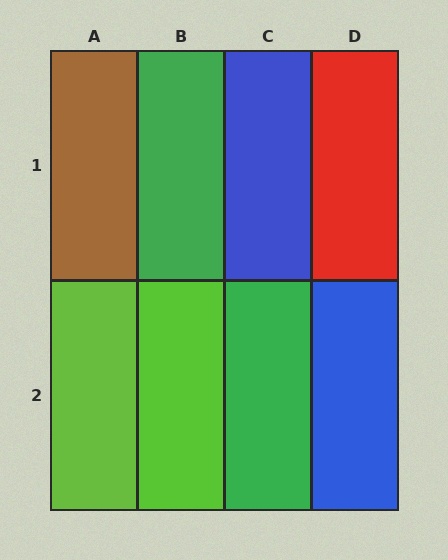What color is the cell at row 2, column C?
Green.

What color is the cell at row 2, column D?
Blue.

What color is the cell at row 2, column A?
Lime.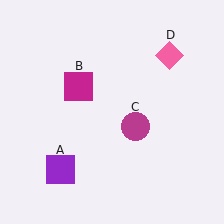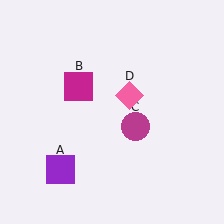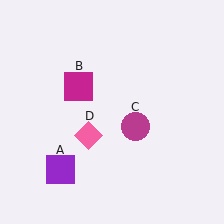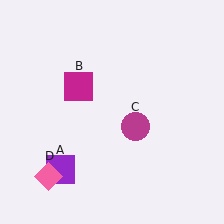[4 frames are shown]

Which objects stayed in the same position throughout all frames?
Purple square (object A) and magenta square (object B) and magenta circle (object C) remained stationary.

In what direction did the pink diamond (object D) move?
The pink diamond (object D) moved down and to the left.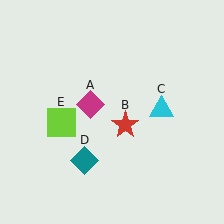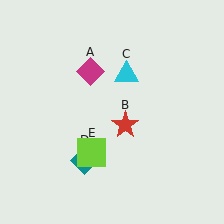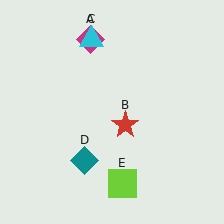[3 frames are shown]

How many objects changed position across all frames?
3 objects changed position: magenta diamond (object A), cyan triangle (object C), lime square (object E).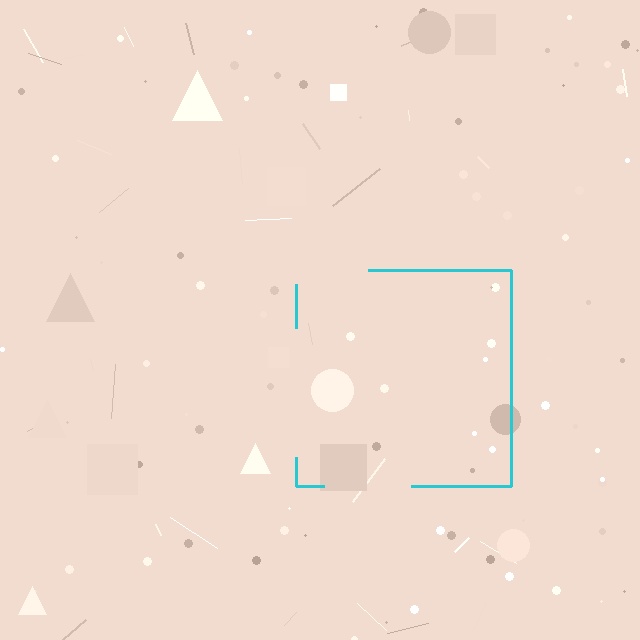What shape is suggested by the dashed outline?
The dashed outline suggests a square.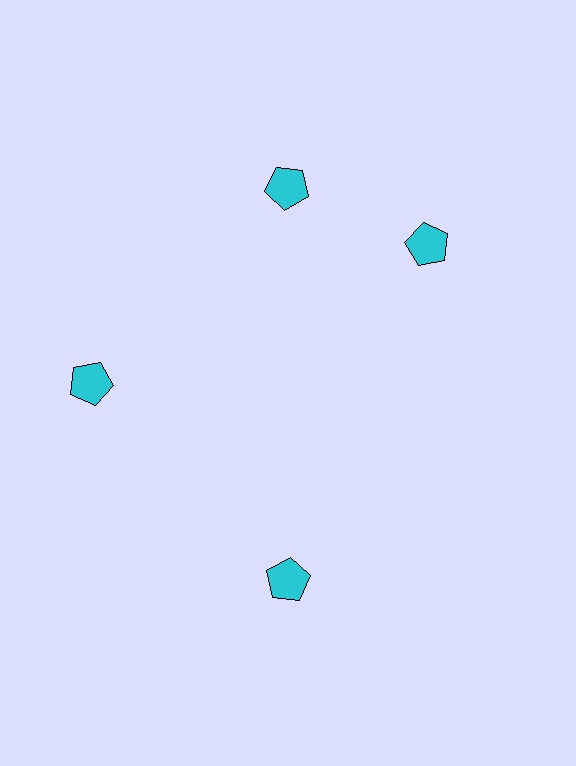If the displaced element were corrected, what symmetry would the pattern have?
It would have 4-fold rotational symmetry — the pattern would map onto itself every 90 degrees.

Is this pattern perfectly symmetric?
No. The 4 cyan pentagons are arranged in a ring, but one element near the 3 o'clock position is rotated out of alignment along the ring, breaking the 4-fold rotational symmetry.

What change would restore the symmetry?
The symmetry would be restored by rotating it back into even spacing with its neighbors so that all 4 pentagons sit at equal angles and equal distance from the center.